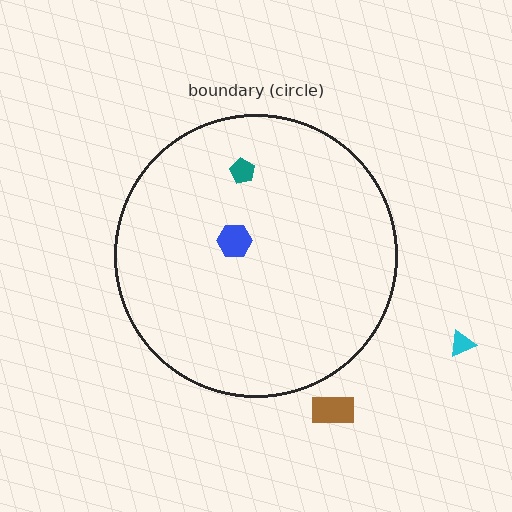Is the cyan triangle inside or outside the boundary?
Outside.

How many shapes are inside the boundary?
2 inside, 2 outside.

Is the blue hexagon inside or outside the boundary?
Inside.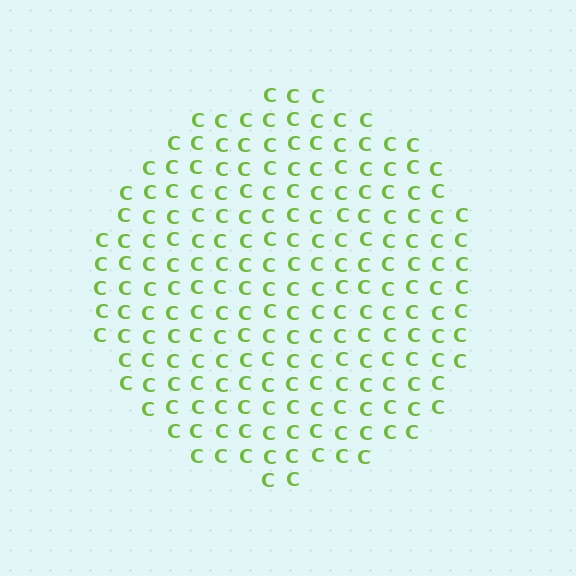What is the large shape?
The large shape is a circle.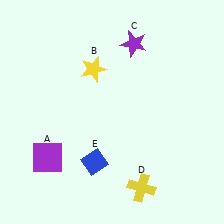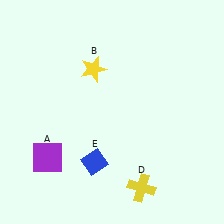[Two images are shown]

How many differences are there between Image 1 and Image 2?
There is 1 difference between the two images.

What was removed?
The purple star (C) was removed in Image 2.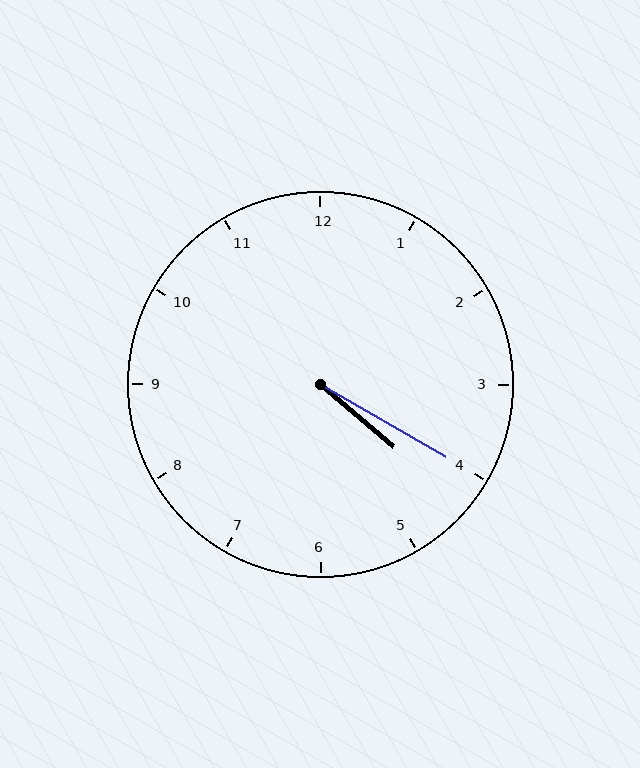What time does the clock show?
4:20.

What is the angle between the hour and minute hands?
Approximately 10 degrees.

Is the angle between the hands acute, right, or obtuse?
It is acute.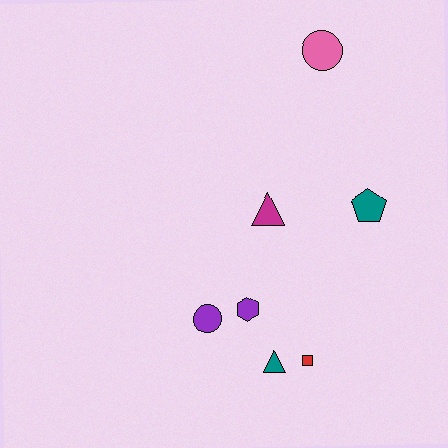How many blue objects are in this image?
There are no blue objects.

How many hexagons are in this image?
There is 1 hexagon.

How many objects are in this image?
There are 7 objects.